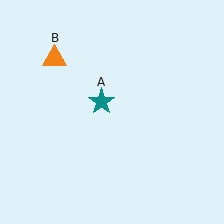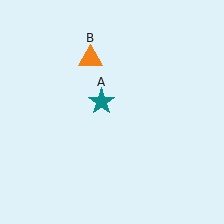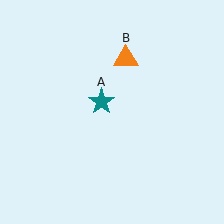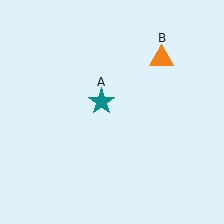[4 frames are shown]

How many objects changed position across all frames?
1 object changed position: orange triangle (object B).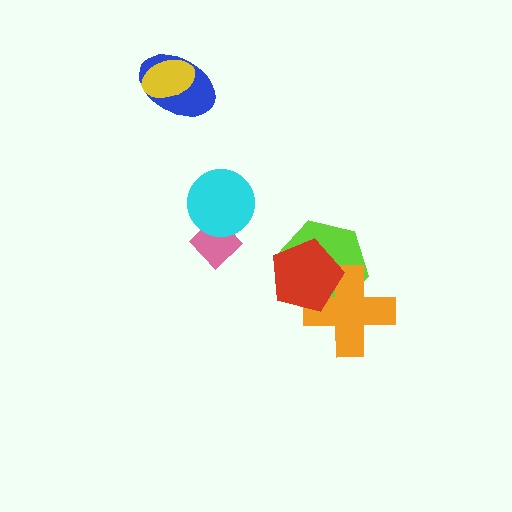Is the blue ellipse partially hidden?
Yes, it is partially covered by another shape.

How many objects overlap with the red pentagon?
2 objects overlap with the red pentagon.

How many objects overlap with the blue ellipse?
1 object overlaps with the blue ellipse.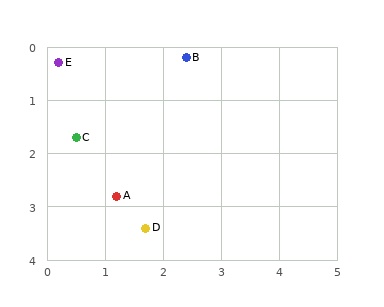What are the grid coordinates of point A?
Point A is at approximately (1.2, 2.8).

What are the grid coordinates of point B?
Point B is at approximately (2.4, 0.2).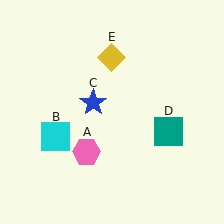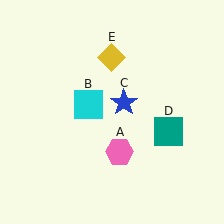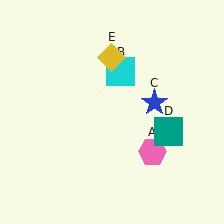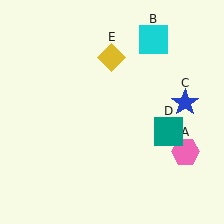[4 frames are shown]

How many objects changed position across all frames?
3 objects changed position: pink hexagon (object A), cyan square (object B), blue star (object C).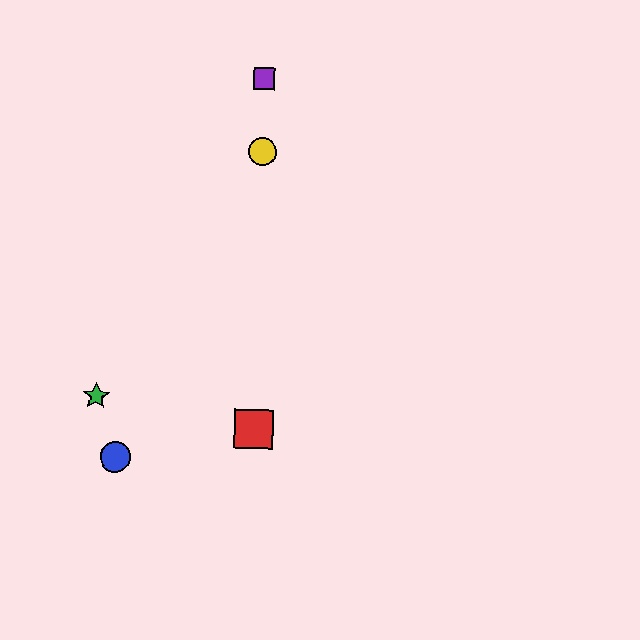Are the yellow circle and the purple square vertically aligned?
Yes, both are at x≈262.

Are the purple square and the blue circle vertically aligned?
No, the purple square is at x≈264 and the blue circle is at x≈115.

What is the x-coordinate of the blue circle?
The blue circle is at x≈115.